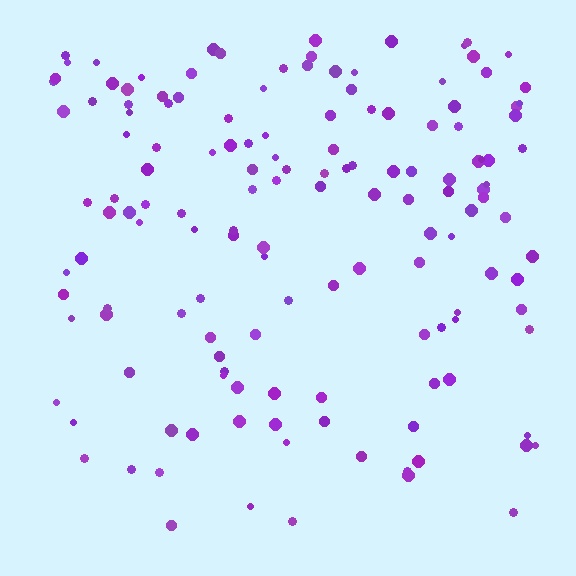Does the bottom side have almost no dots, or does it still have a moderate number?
Still a moderate number, just noticeably fewer than the top.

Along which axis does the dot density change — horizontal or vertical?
Vertical.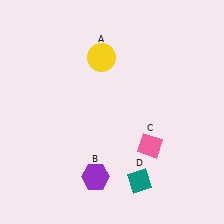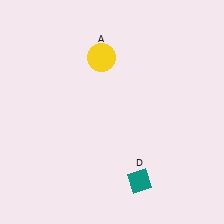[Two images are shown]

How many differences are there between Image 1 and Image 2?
There are 2 differences between the two images.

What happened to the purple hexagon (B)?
The purple hexagon (B) was removed in Image 2. It was in the bottom-left area of Image 1.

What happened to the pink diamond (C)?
The pink diamond (C) was removed in Image 2. It was in the bottom-right area of Image 1.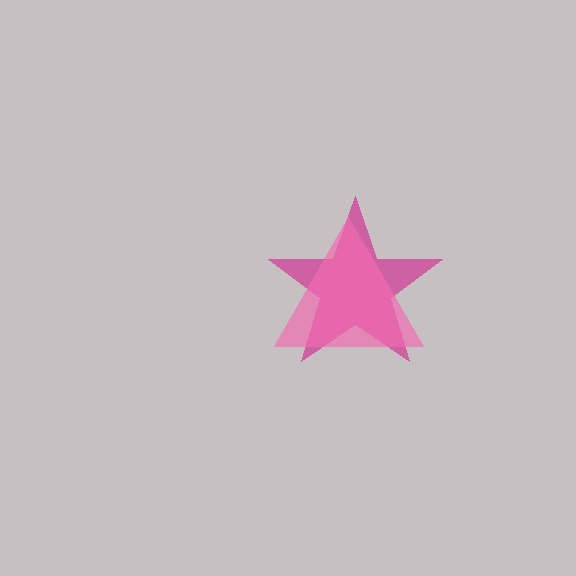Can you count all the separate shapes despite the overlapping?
Yes, there are 2 separate shapes.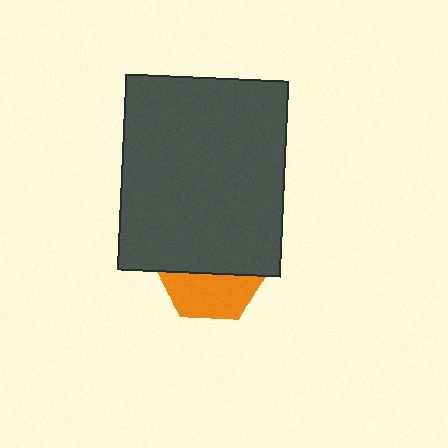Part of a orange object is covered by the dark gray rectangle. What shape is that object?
It is a hexagon.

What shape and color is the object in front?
The object in front is a dark gray rectangle.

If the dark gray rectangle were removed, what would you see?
You would see the complete orange hexagon.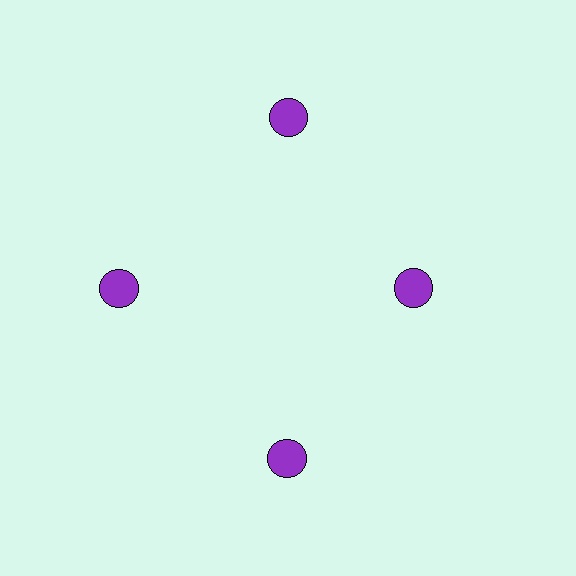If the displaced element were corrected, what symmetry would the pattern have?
It would have 4-fold rotational symmetry — the pattern would map onto itself every 90 degrees.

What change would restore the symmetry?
The symmetry would be restored by moving it outward, back onto the ring so that all 4 circles sit at equal angles and equal distance from the center.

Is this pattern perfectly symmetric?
No. The 4 purple circles are arranged in a ring, but one element near the 3 o'clock position is pulled inward toward the center, breaking the 4-fold rotational symmetry.